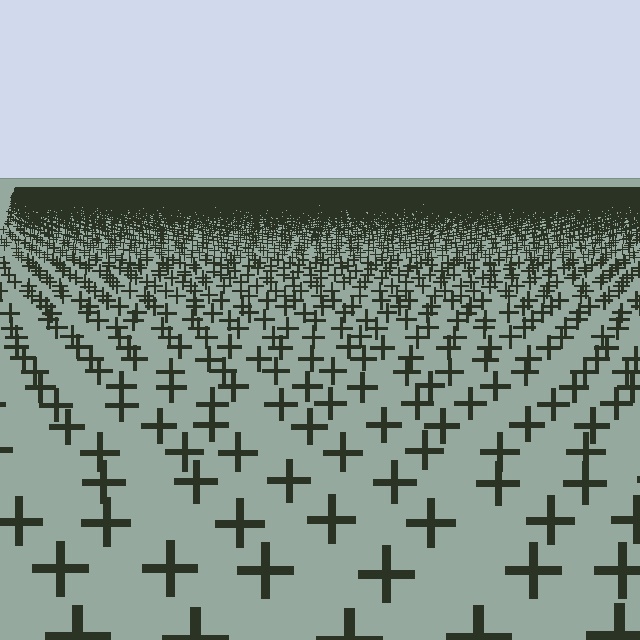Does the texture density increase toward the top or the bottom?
Density increases toward the top.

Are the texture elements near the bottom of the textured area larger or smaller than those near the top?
Larger. Near the bottom, elements are closer to the viewer and appear at a bigger on-screen size.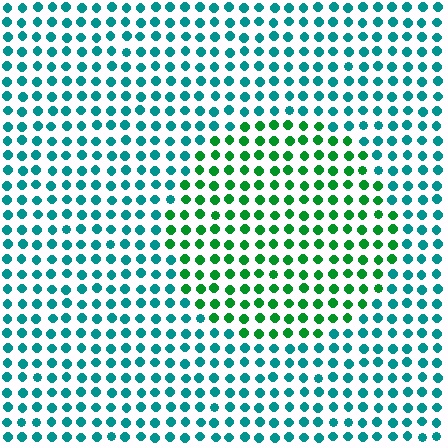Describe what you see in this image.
The image is filled with small teal elements in a uniform arrangement. A circle-shaped region is visible where the elements are tinted to a slightly different hue, forming a subtle color boundary.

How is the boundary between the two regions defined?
The boundary is defined purely by a slight shift in hue (about 43 degrees). Spacing, size, and orientation are identical on both sides.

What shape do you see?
I see a circle.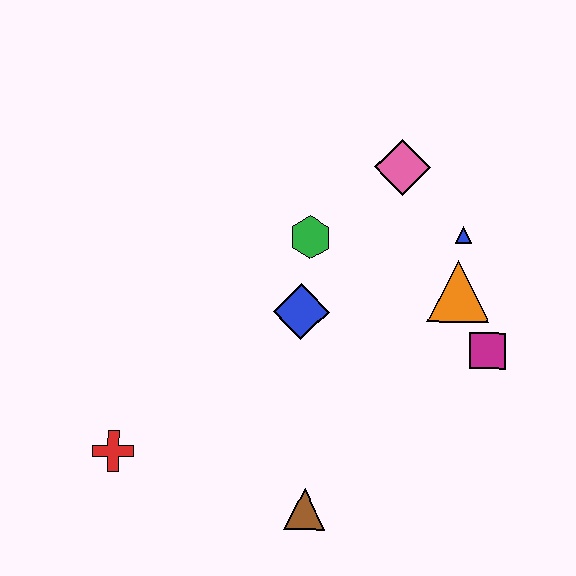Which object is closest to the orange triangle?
The blue triangle is closest to the orange triangle.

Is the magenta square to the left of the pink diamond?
No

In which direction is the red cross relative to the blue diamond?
The red cross is to the left of the blue diamond.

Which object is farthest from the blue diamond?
The red cross is farthest from the blue diamond.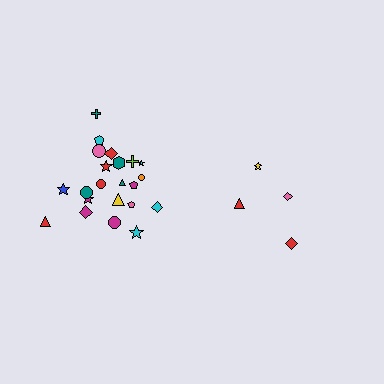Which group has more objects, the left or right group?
The left group.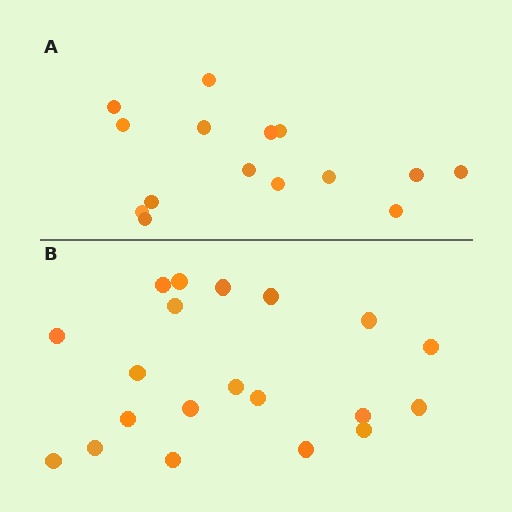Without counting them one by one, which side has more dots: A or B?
Region B (the bottom region) has more dots.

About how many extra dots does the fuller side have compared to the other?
Region B has about 5 more dots than region A.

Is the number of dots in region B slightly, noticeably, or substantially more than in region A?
Region B has noticeably more, but not dramatically so. The ratio is roughly 1.3 to 1.